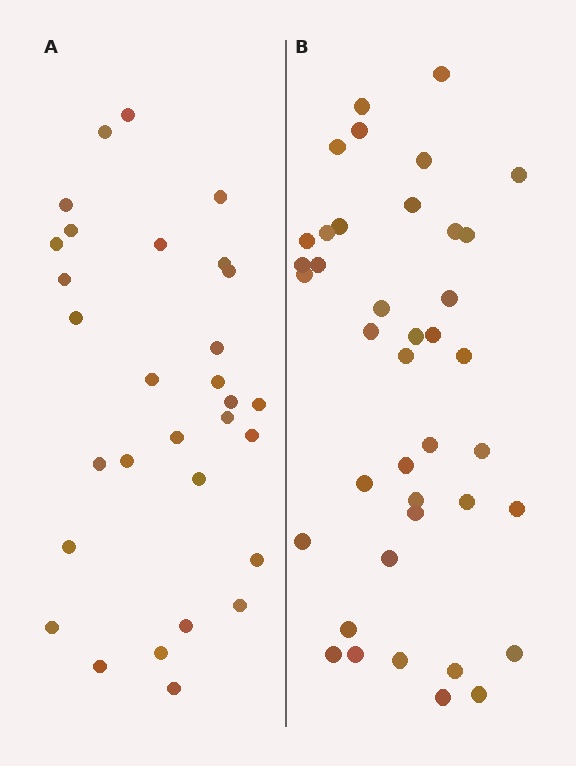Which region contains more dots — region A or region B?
Region B (the right region) has more dots.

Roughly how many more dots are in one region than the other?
Region B has roughly 10 or so more dots than region A.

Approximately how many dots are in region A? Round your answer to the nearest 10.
About 30 dots.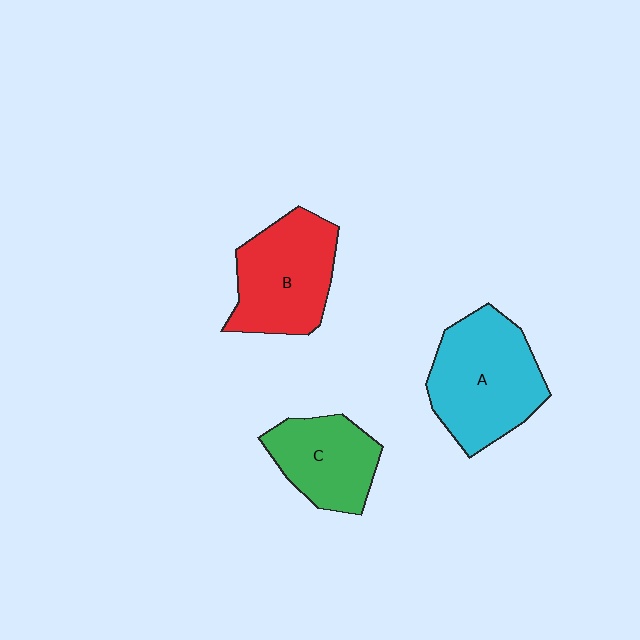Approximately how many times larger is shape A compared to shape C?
Approximately 1.5 times.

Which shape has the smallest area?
Shape C (green).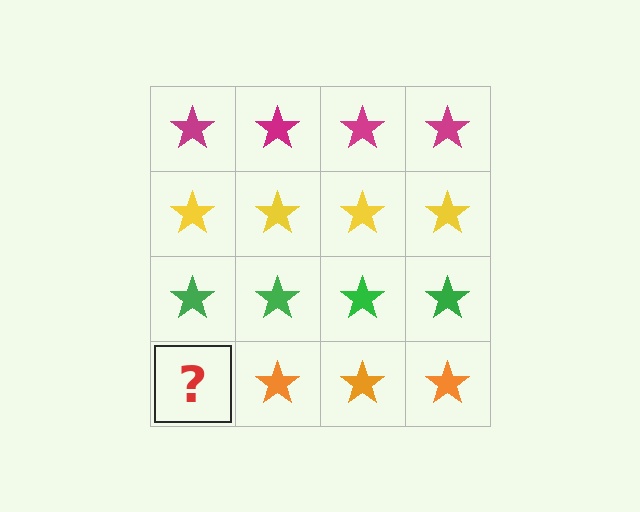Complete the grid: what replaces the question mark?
The question mark should be replaced with an orange star.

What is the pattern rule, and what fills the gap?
The rule is that each row has a consistent color. The gap should be filled with an orange star.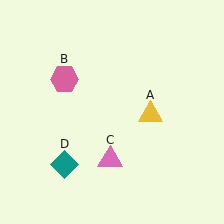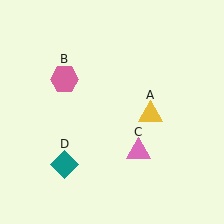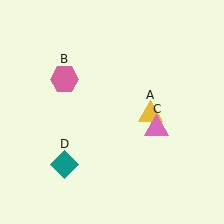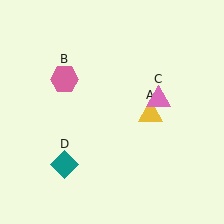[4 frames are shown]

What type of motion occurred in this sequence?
The pink triangle (object C) rotated counterclockwise around the center of the scene.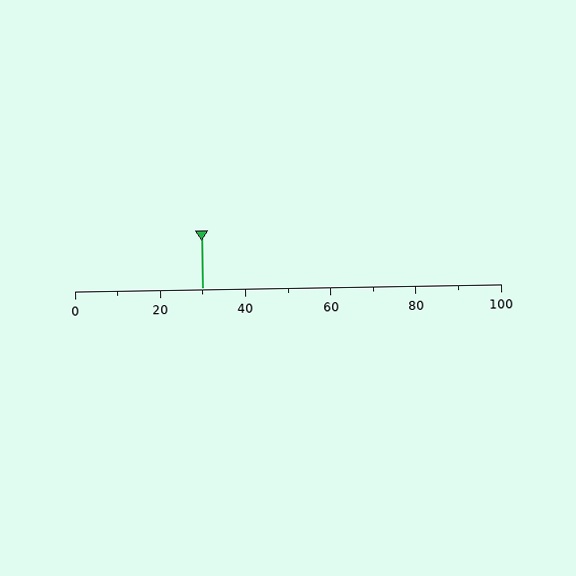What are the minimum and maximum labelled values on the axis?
The axis runs from 0 to 100.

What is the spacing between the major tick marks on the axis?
The major ticks are spaced 20 apart.